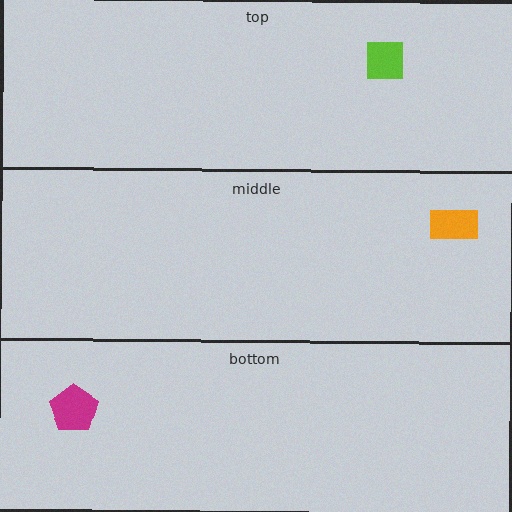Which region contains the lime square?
The top region.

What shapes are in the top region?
The lime square.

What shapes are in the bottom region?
The magenta pentagon.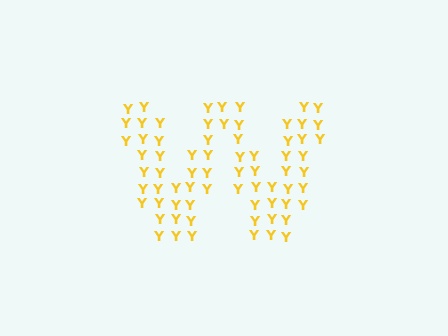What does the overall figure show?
The overall figure shows the letter W.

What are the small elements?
The small elements are letter Y's.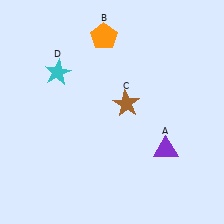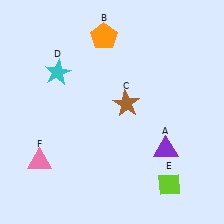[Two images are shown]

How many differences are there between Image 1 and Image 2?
There are 2 differences between the two images.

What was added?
A lime diamond (E), a pink triangle (F) were added in Image 2.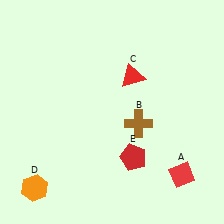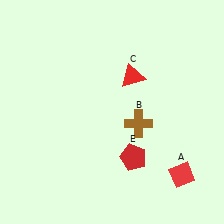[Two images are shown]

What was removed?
The orange hexagon (D) was removed in Image 2.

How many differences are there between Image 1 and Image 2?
There is 1 difference between the two images.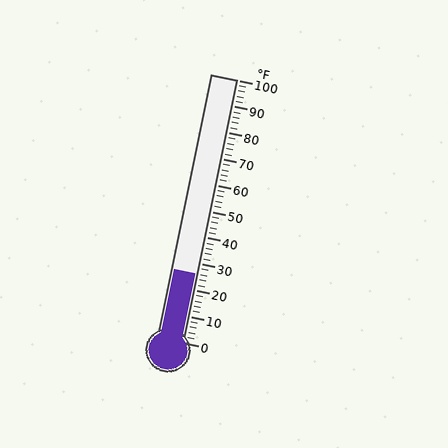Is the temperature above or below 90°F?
The temperature is below 90°F.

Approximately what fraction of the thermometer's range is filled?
The thermometer is filled to approximately 25% of its range.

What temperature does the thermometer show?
The thermometer shows approximately 26°F.